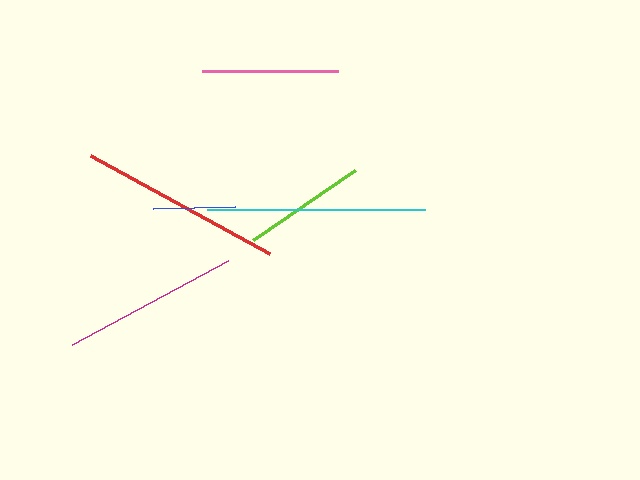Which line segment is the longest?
The cyan line is the longest at approximately 218 pixels.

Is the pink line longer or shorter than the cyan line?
The cyan line is longer than the pink line.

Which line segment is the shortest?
The blue line is the shortest at approximately 83 pixels.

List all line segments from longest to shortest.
From longest to shortest: cyan, red, magenta, pink, lime, blue.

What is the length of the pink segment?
The pink segment is approximately 136 pixels long.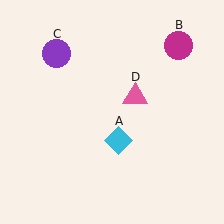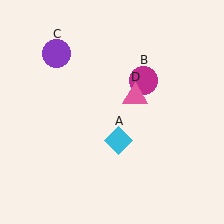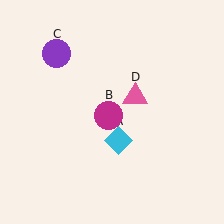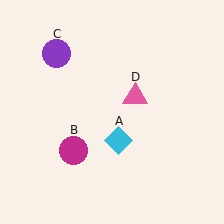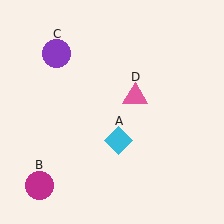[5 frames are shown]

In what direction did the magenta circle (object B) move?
The magenta circle (object B) moved down and to the left.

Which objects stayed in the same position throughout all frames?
Cyan diamond (object A) and purple circle (object C) and pink triangle (object D) remained stationary.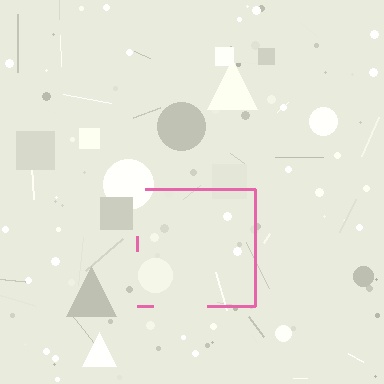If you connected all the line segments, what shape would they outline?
They would outline a square.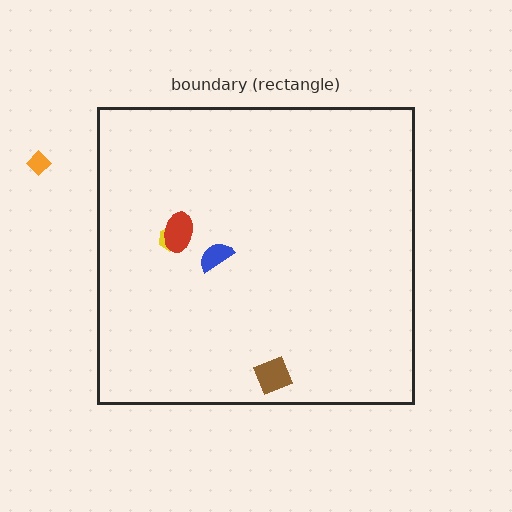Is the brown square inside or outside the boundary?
Inside.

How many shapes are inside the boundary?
4 inside, 1 outside.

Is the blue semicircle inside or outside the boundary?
Inside.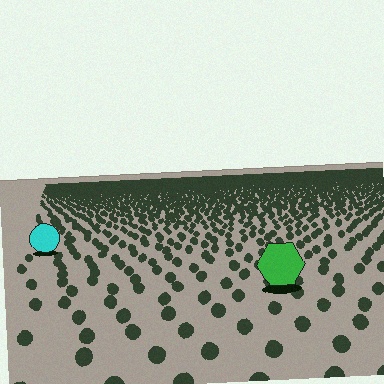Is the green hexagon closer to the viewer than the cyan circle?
Yes. The green hexagon is closer — you can tell from the texture gradient: the ground texture is coarser near it.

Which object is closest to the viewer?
The green hexagon is closest. The texture marks near it are larger and more spread out.